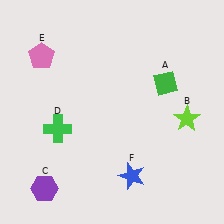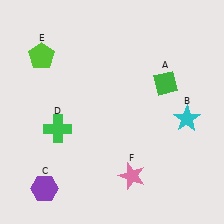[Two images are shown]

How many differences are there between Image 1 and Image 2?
There are 3 differences between the two images.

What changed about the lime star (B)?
In Image 1, B is lime. In Image 2, it changed to cyan.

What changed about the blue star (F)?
In Image 1, F is blue. In Image 2, it changed to pink.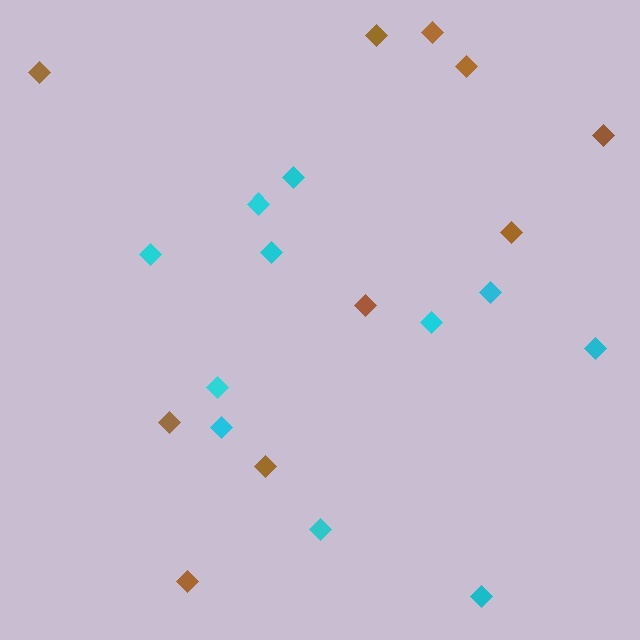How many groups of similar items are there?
There are 2 groups: one group of brown diamonds (10) and one group of cyan diamonds (11).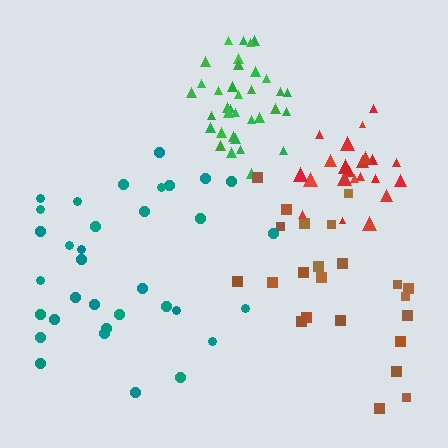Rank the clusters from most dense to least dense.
red, green, teal, brown.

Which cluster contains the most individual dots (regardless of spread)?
Green (35).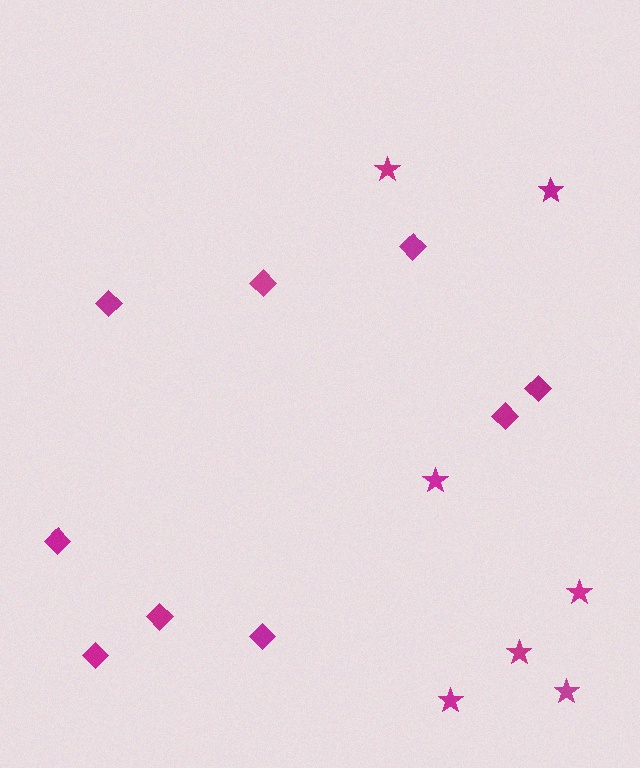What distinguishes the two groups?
There are 2 groups: one group of diamonds (9) and one group of stars (7).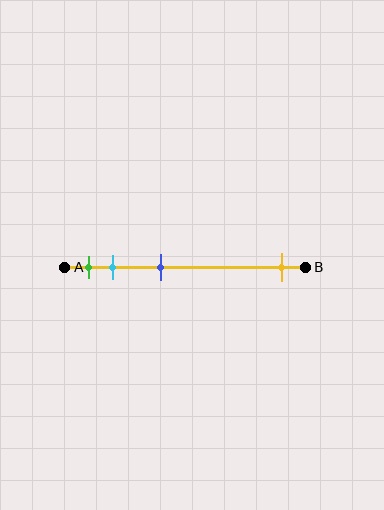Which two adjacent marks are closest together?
The green and cyan marks are the closest adjacent pair.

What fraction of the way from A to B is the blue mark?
The blue mark is approximately 40% (0.4) of the way from A to B.